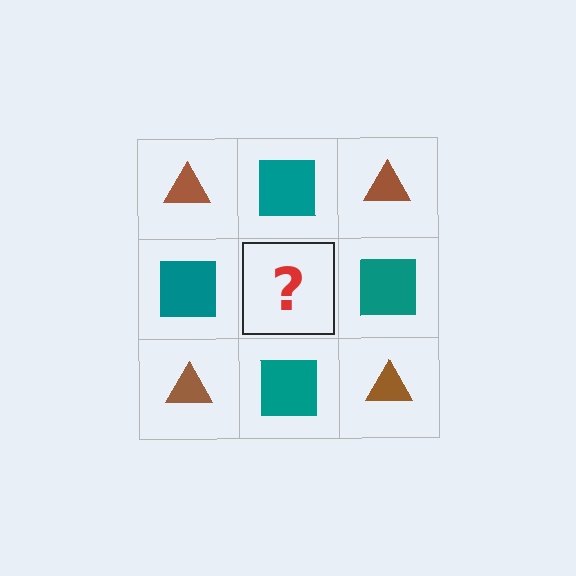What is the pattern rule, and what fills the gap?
The rule is that it alternates brown triangle and teal square in a checkerboard pattern. The gap should be filled with a brown triangle.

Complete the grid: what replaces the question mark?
The question mark should be replaced with a brown triangle.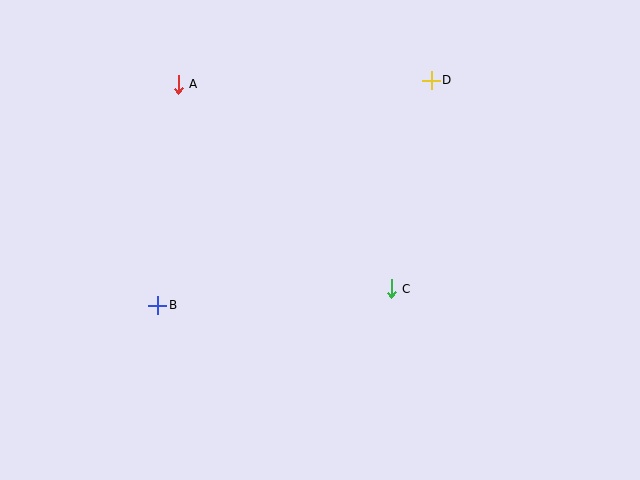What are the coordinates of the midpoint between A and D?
The midpoint between A and D is at (305, 82).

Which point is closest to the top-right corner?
Point D is closest to the top-right corner.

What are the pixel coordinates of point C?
Point C is at (391, 289).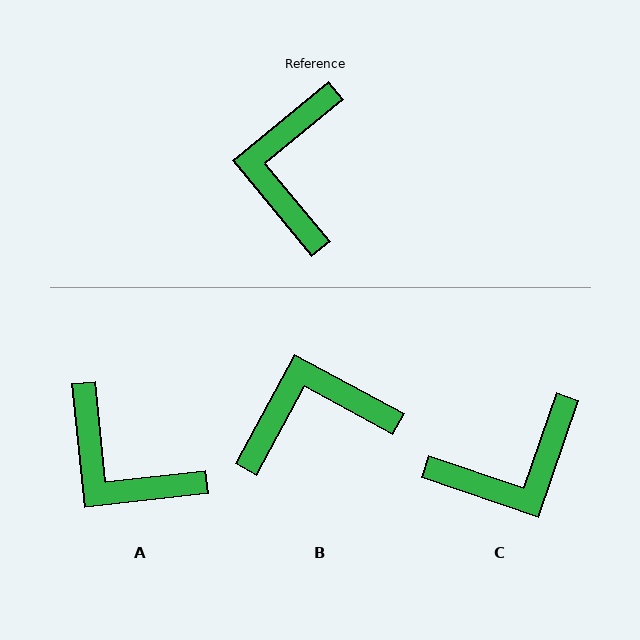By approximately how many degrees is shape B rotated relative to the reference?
Approximately 68 degrees clockwise.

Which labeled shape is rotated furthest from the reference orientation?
C, about 121 degrees away.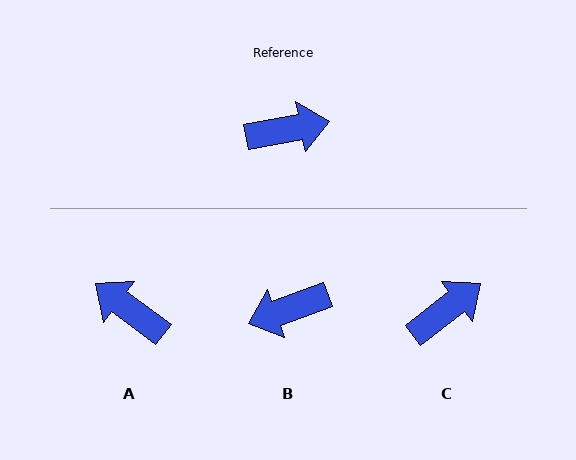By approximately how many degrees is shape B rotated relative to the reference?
Approximately 171 degrees clockwise.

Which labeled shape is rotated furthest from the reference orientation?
B, about 171 degrees away.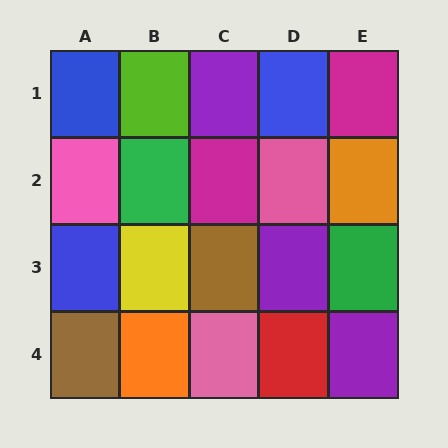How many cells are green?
2 cells are green.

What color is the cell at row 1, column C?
Purple.